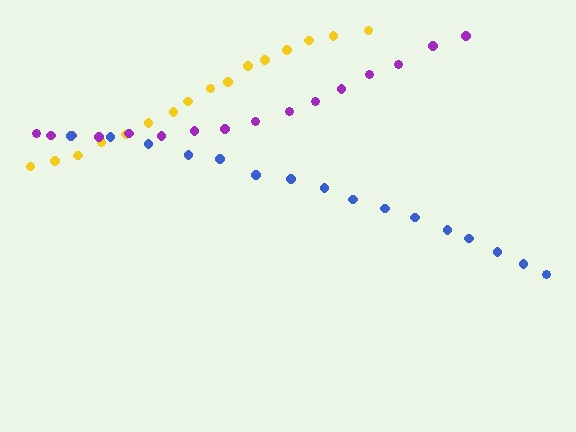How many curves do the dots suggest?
There are 3 distinct paths.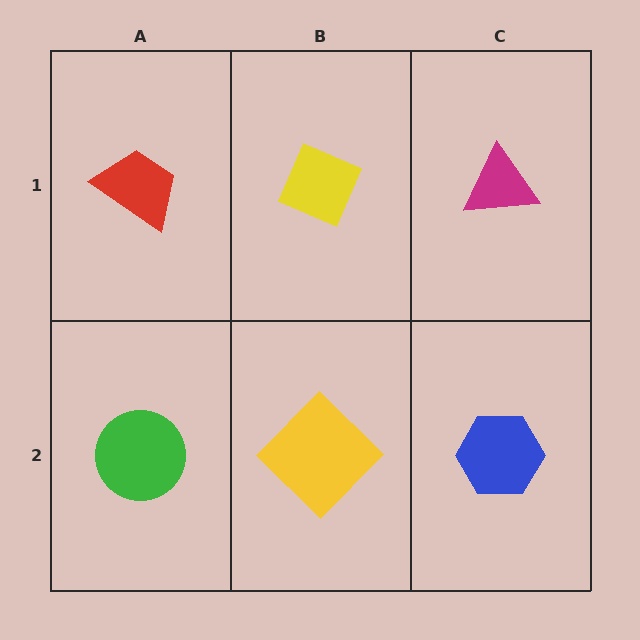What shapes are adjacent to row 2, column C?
A magenta triangle (row 1, column C), a yellow diamond (row 2, column B).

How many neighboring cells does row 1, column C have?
2.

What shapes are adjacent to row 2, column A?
A red trapezoid (row 1, column A), a yellow diamond (row 2, column B).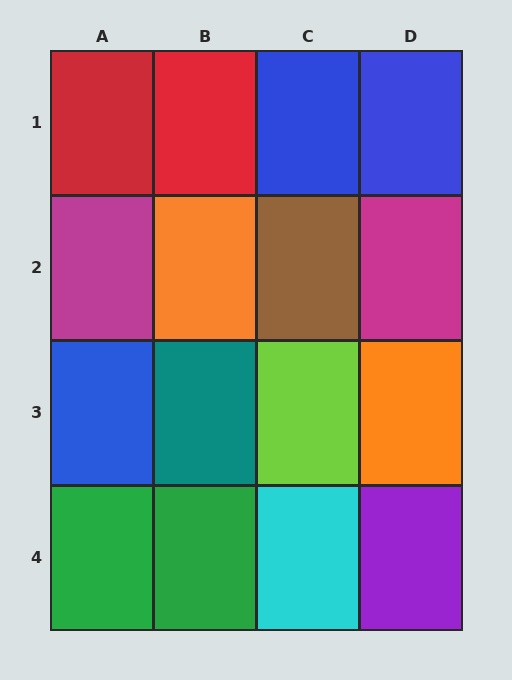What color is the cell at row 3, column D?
Orange.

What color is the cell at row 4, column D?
Purple.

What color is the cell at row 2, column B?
Orange.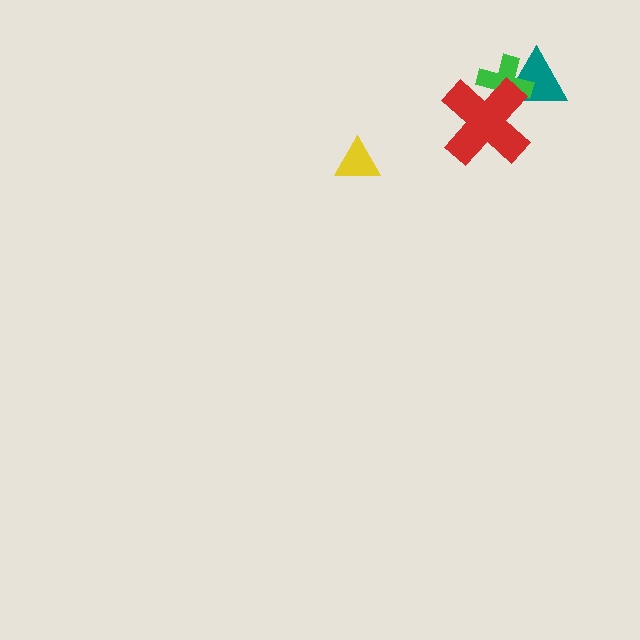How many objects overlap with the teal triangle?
2 objects overlap with the teal triangle.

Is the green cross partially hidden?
Yes, it is partially covered by another shape.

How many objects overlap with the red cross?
2 objects overlap with the red cross.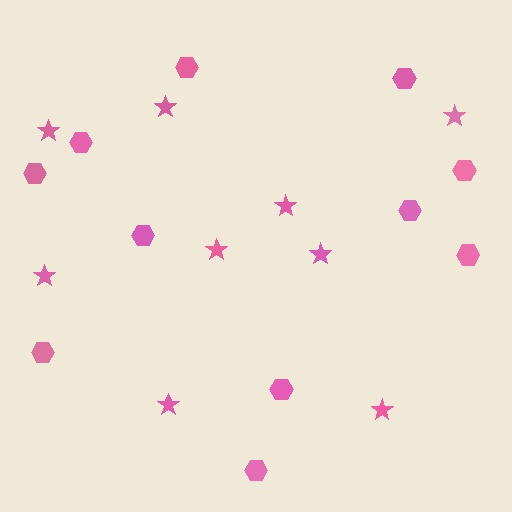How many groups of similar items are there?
There are 2 groups: one group of stars (9) and one group of hexagons (11).